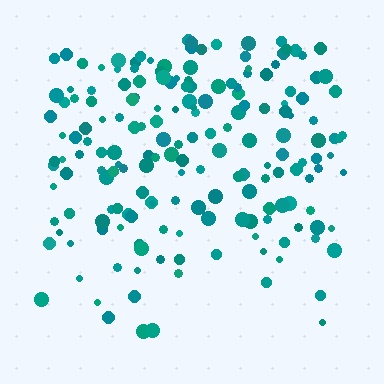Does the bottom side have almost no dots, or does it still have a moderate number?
Still a moderate number, just noticeably fewer than the top.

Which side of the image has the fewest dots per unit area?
The bottom.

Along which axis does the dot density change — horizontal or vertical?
Vertical.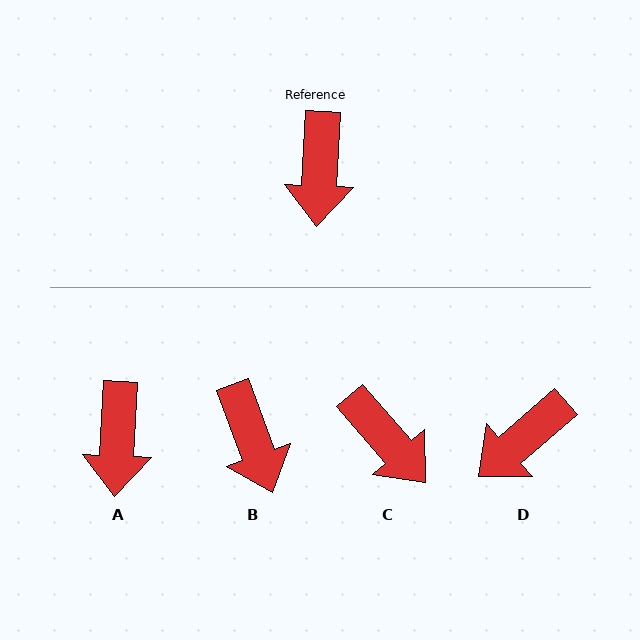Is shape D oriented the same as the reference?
No, it is off by about 46 degrees.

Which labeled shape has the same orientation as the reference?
A.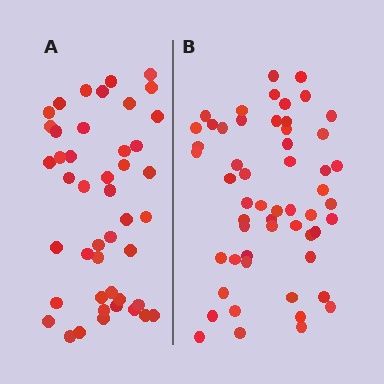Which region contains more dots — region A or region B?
Region B (the right region) has more dots.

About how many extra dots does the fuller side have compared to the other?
Region B has roughly 10 or so more dots than region A.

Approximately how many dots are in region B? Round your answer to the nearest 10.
About 60 dots. (The exact count is 55, which rounds to 60.)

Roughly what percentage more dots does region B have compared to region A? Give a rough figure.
About 20% more.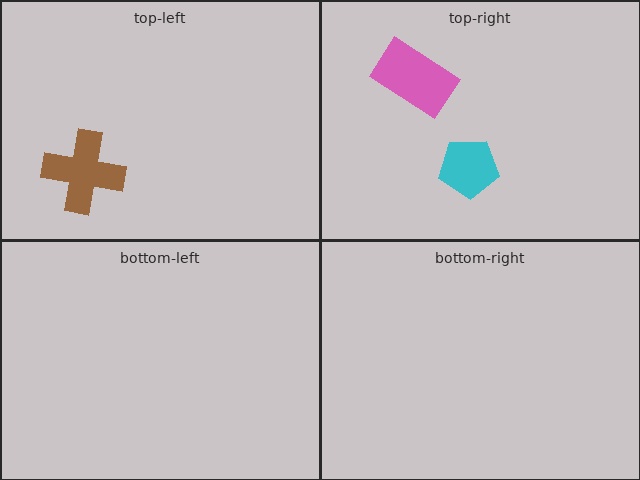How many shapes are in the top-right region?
2.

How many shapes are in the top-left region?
1.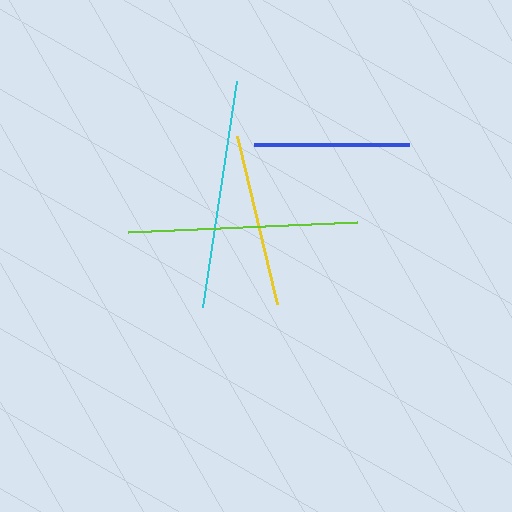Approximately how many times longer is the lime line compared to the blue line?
The lime line is approximately 1.5 times the length of the blue line.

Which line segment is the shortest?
The blue line is the shortest at approximately 155 pixels.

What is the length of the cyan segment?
The cyan segment is approximately 228 pixels long.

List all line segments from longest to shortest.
From longest to shortest: lime, cyan, yellow, blue.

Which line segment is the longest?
The lime line is the longest at approximately 230 pixels.